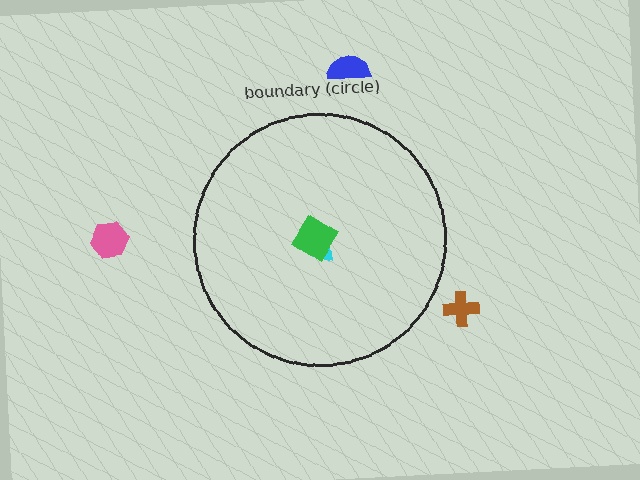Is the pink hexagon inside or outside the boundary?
Outside.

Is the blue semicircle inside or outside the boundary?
Outside.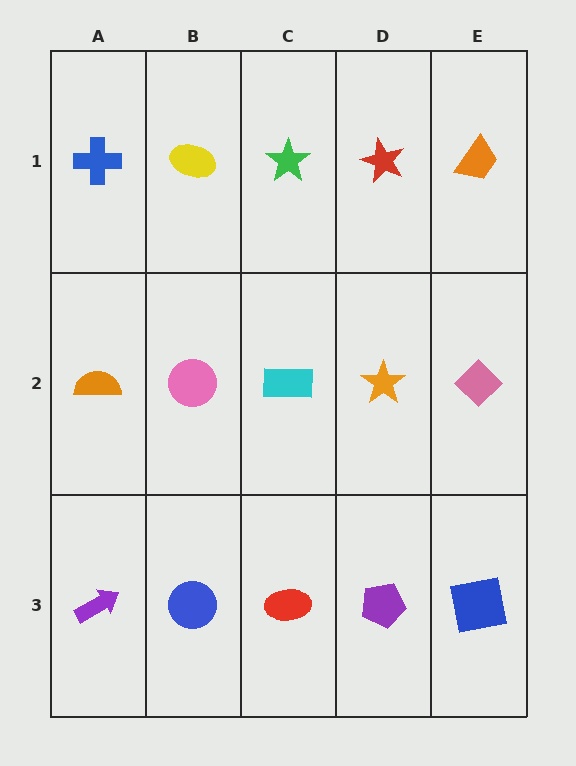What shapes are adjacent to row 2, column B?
A yellow ellipse (row 1, column B), a blue circle (row 3, column B), an orange semicircle (row 2, column A), a cyan rectangle (row 2, column C).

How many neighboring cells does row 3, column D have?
3.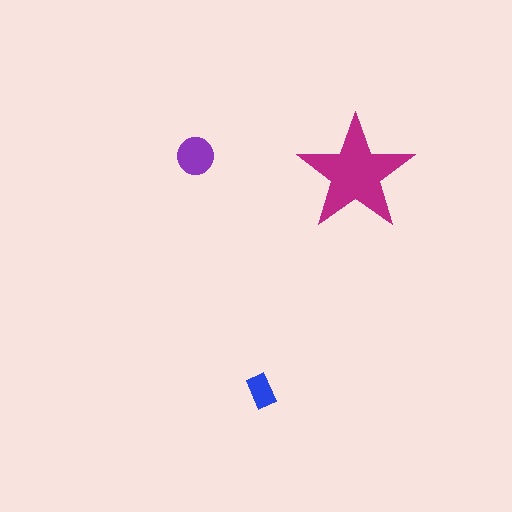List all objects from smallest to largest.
The blue rectangle, the purple circle, the magenta star.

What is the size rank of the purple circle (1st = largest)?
2nd.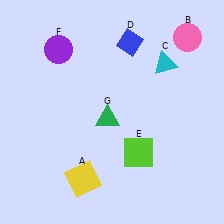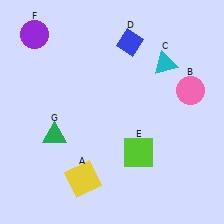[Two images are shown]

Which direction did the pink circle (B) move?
The pink circle (B) moved down.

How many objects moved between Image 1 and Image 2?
3 objects moved between the two images.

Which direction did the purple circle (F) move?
The purple circle (F) moved left.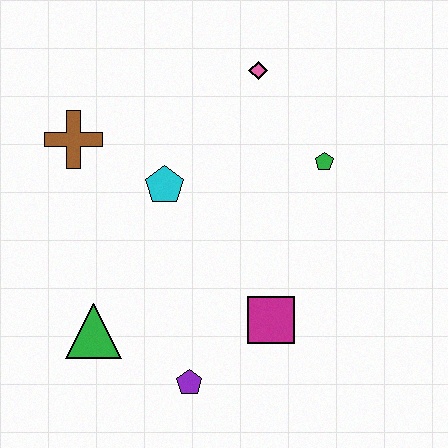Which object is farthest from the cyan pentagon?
The purple pentagon is farthest from the cyan pentagon.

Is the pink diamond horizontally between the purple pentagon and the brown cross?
No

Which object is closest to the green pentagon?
The pink diamond is closest to the green pentagon.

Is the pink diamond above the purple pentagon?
Yes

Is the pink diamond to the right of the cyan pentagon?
Yes